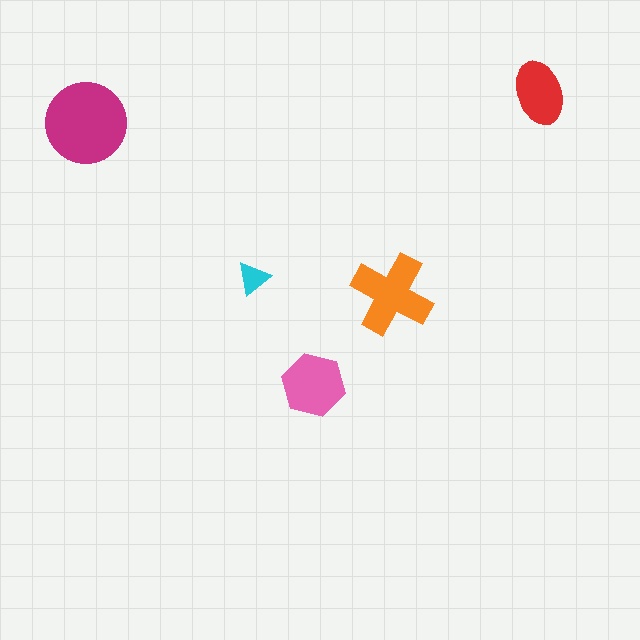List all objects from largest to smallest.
The magenta circle, the orange cross, the pink hexagon, the red ellipse, the cyan triangle.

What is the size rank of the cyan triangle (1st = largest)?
5th.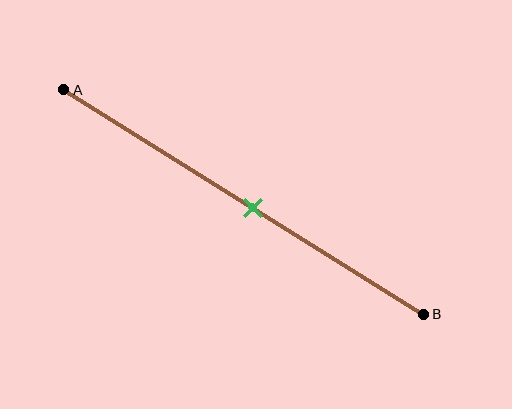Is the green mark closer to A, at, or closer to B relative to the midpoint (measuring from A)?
The green mark is approximately at the midpoint of segment AB.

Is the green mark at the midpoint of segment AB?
Yes, the mark is approximately at the midpoint.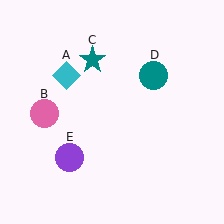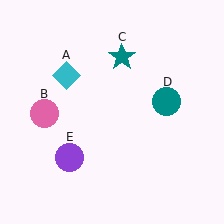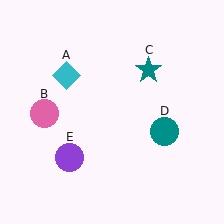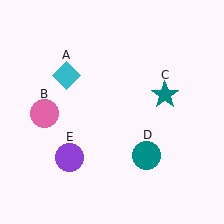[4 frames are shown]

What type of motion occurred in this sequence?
The teal star (object C), teal circle (object D) rotated clockwise around the center of the scene.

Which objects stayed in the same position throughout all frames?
Cyan diamond (object A) and pink circle (object B) and purple circle (object E) remained stationary.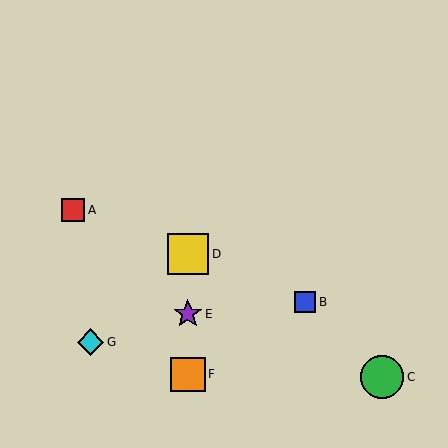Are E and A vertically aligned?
No, E is at x≈188 and A is at x≈73.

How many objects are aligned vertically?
3 objects (D, E, F) are aligned vertically.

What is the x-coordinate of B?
Object B is at x≈305.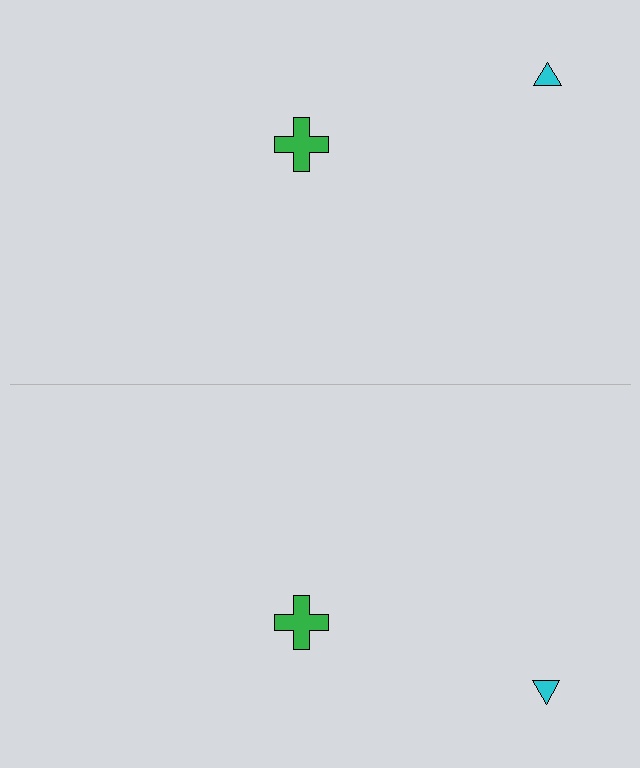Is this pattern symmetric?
Yes, this pattern has bilateral (reflection) symmetry.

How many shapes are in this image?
There are 4 shapes in this image.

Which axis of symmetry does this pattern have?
The pattern has a horizontal axis of symmetry running through the center of the image.